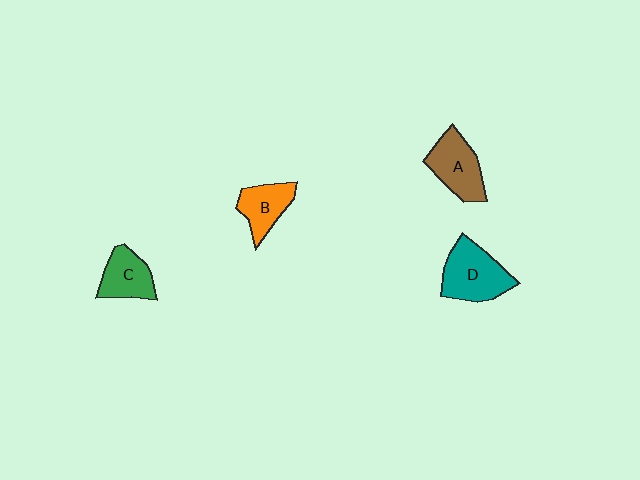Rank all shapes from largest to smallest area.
From largest to smallest: D (teal), A (brown), C (green), B (orange).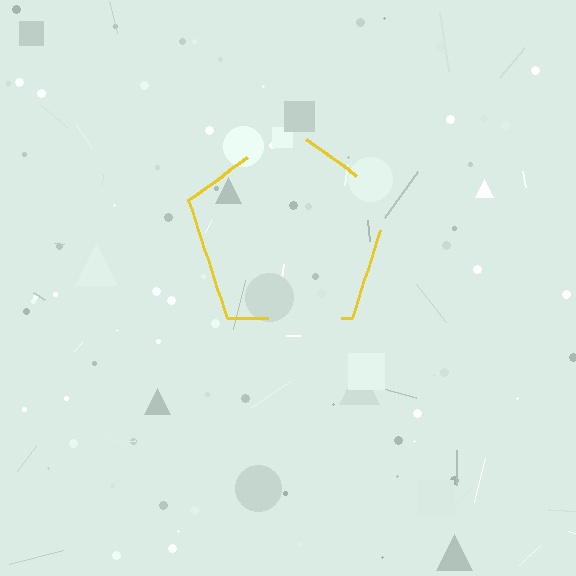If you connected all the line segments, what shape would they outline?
They would outline a pentagon.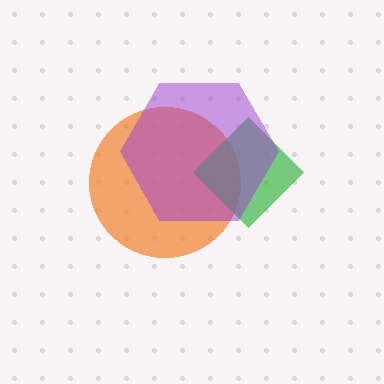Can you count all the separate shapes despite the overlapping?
Yes, there are 3 separate shapes.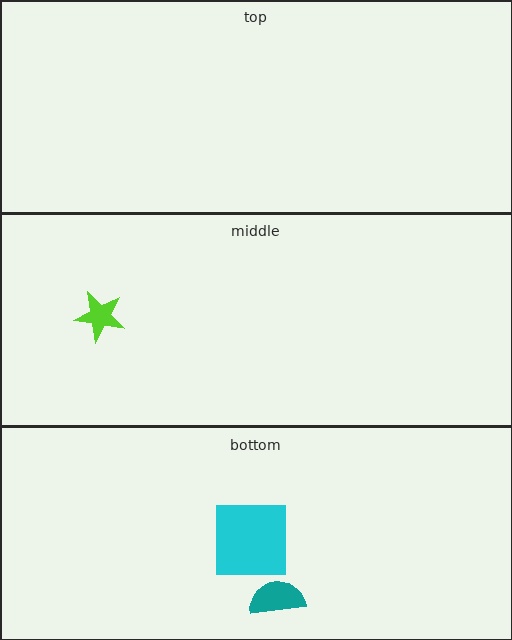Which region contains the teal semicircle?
The bottom region.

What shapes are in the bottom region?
The cyan square, the teal semicircle.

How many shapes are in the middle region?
1.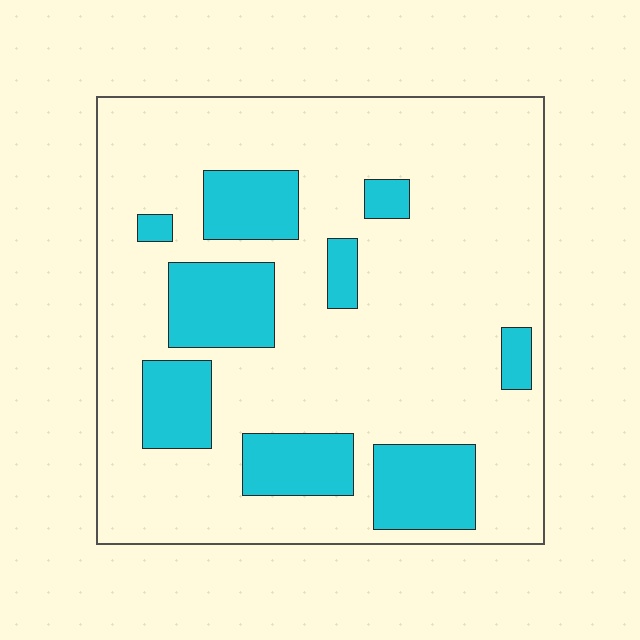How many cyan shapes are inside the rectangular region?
9.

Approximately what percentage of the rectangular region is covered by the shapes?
Approximately 20%.